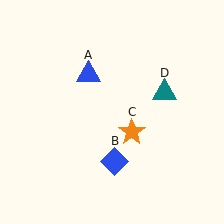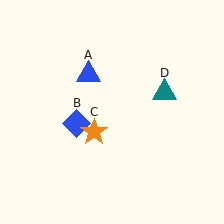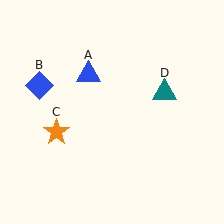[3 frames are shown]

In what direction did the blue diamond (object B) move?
The blue diamond (object B) moved up and to the left.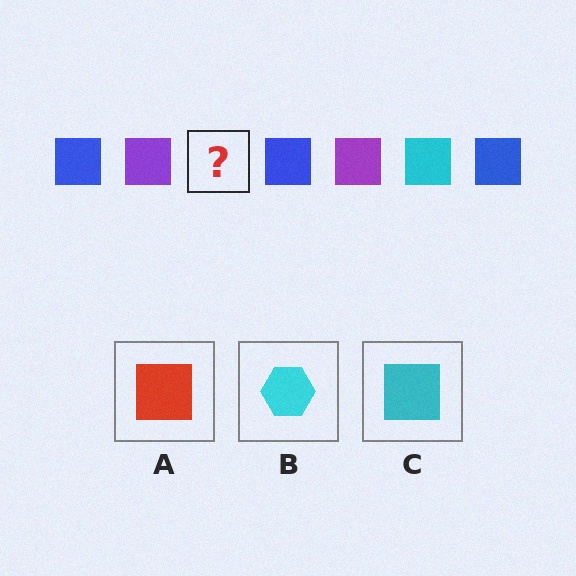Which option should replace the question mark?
Option C.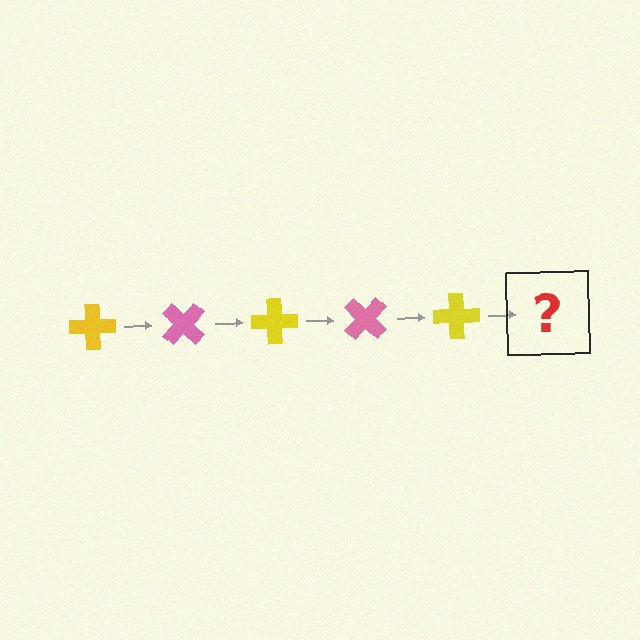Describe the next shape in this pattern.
It should be a pink cross, rotated 225 degrees from the start.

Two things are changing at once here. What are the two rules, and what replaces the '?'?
The two rules are that it rotates 45 degrees each step and the color cycles through yellow and pink. The '?' should be a pink cross, rotated 225 degrees from the start.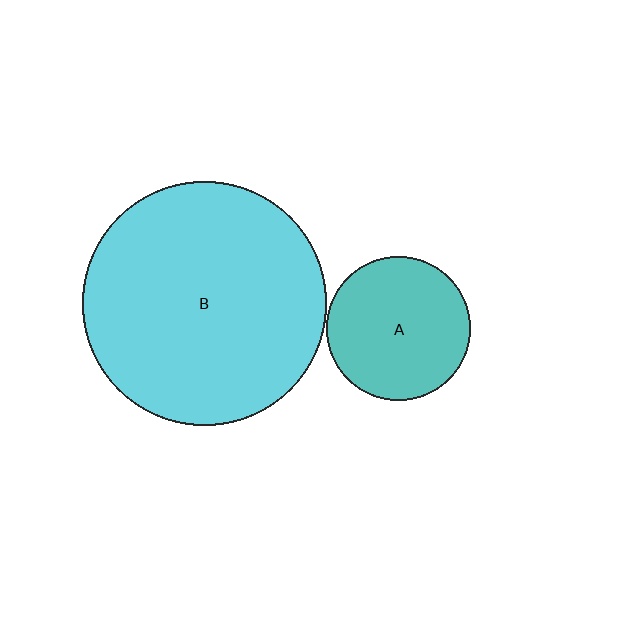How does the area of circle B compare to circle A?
Approximately 2.9 times.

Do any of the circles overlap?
No, none of the circles overlap.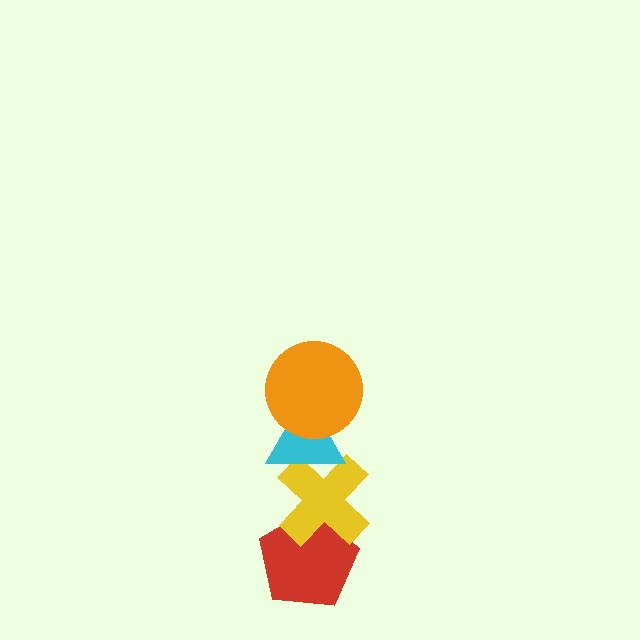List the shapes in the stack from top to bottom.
From top to bottom: the orange circle, the cyan triangle, the yellow cross, the red pentagon.